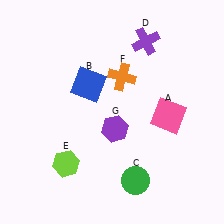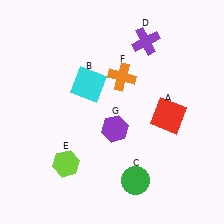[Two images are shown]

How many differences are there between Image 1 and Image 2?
There are 2 differences between the two images.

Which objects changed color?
A changed from pink to red. B changed from blue to cyan.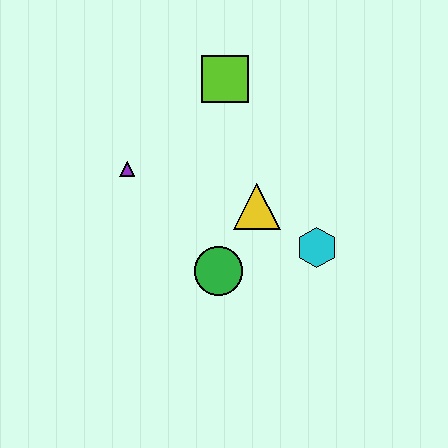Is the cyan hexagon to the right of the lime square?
Yes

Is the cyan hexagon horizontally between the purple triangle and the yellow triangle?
No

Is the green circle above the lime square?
No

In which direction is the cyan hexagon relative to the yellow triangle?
The cyan hexagon is to the right of the yellow triangle.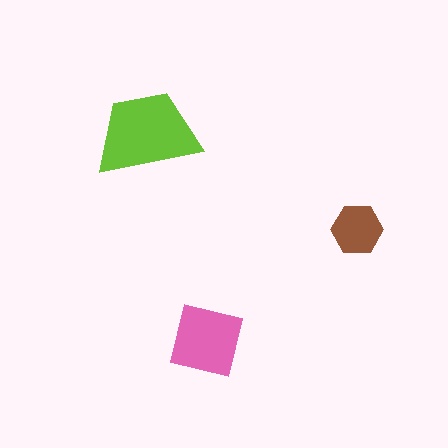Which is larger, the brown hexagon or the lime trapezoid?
The lime trapezoid.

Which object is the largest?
The lime trapezoid.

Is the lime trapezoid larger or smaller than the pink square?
Larger.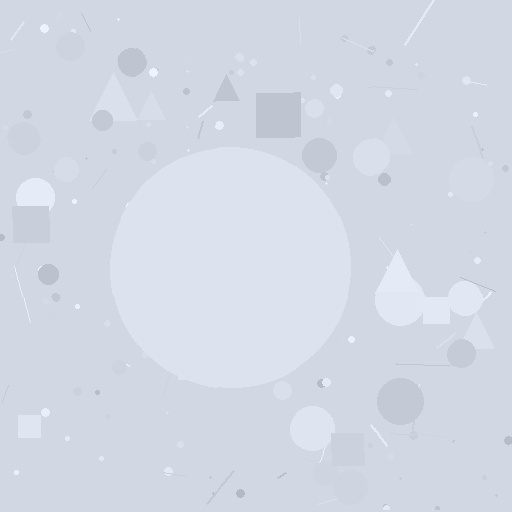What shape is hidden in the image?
A circle is hidden in the image.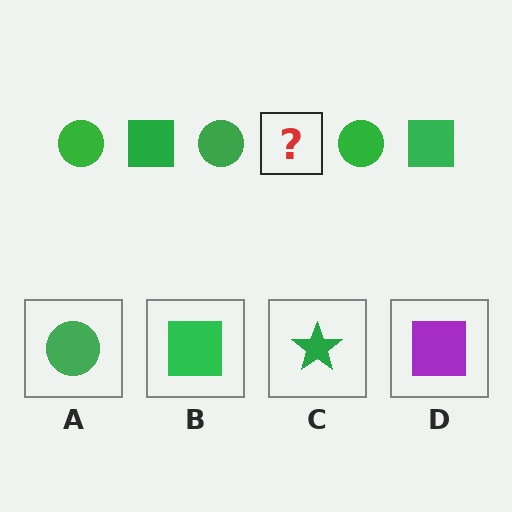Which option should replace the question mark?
Option B.